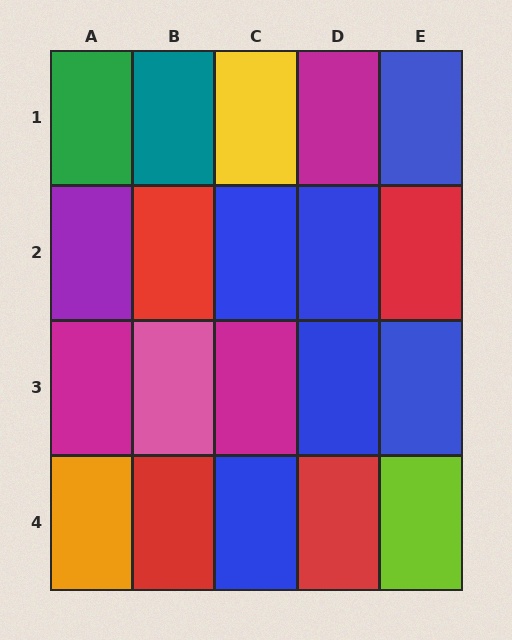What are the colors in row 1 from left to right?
Green, teal, yellow, magenta, blue.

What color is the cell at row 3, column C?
Magenta.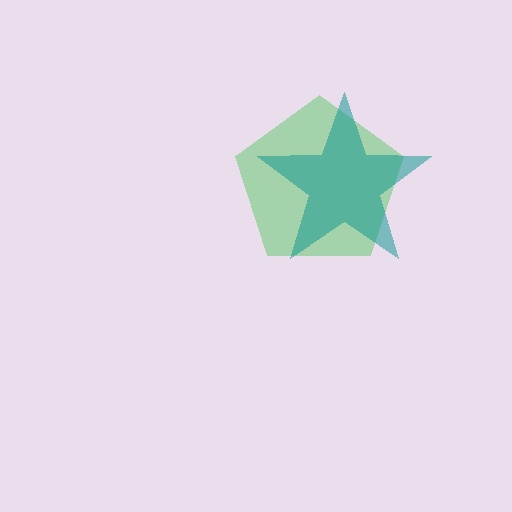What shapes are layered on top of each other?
The layered shapes are: a green pentagon, a teal star.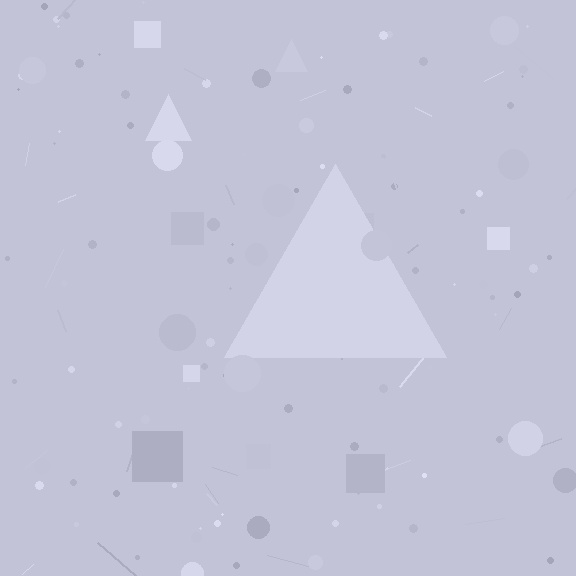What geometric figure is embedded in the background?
A triangle is embedded in the background.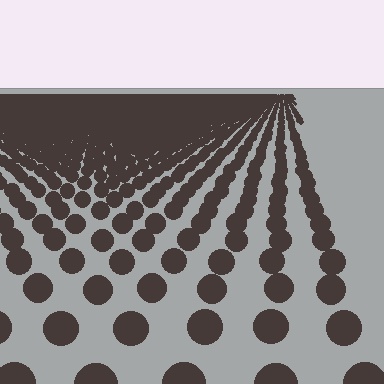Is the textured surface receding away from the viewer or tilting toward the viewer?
The surface is receding away from the viewer. Texture elements get smaller and denser toward the top.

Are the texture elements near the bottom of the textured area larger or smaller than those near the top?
Larger. Near the bottom, elements are closer to the viewer and appear at a bigger on-screen size.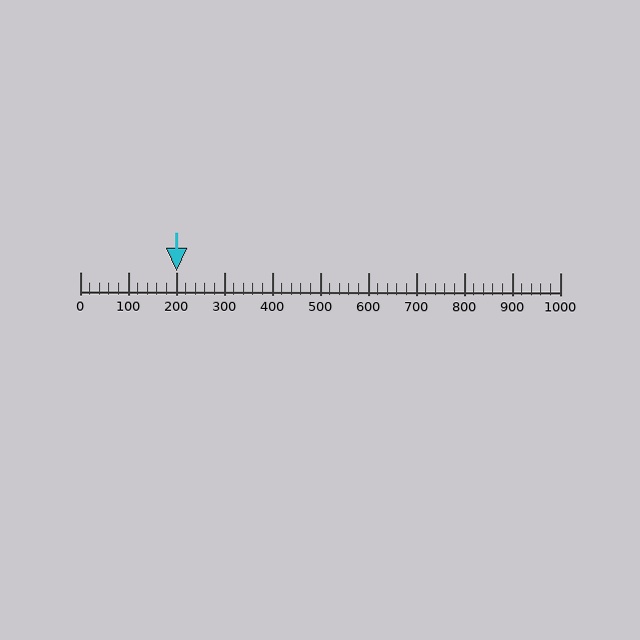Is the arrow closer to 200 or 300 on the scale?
The arrow is closer to 200.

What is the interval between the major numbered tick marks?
The major tick marks are spaced 100 units apart.